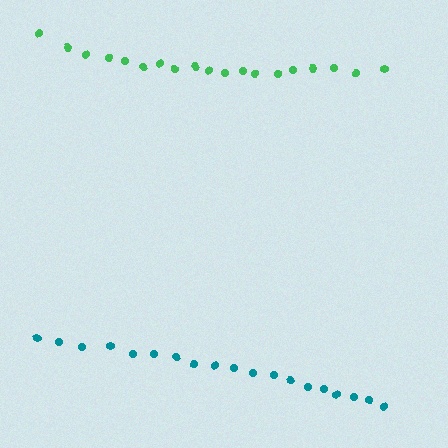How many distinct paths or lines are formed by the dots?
There are 2 distinct paths.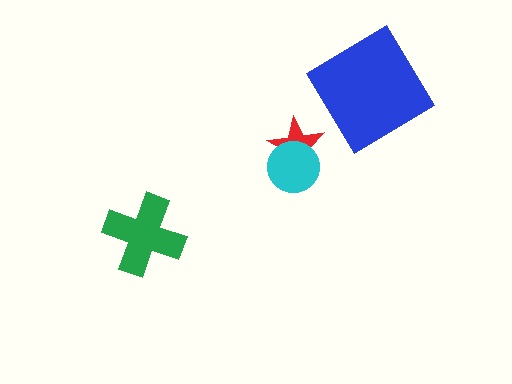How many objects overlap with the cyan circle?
1 object overlaps with the cyan circle.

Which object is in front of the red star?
The cyan circle is in front of the red star.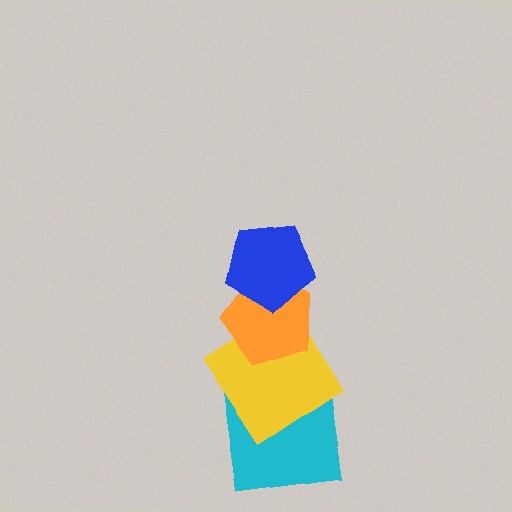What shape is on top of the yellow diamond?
The orange pentagon is on top of the yellow diamond.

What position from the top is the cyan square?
The cyan square is 4th from the top.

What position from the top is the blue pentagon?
The blue pentagon is 1st from the top.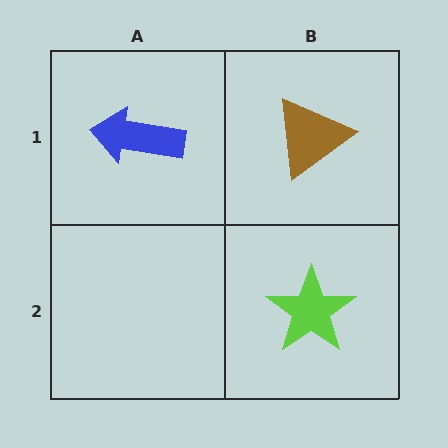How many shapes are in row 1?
2 shapes.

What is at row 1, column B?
A brown triangle.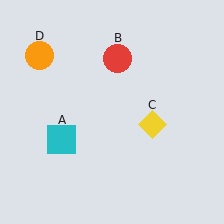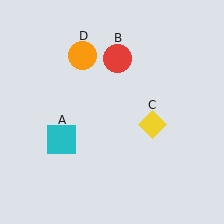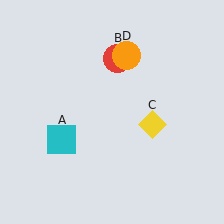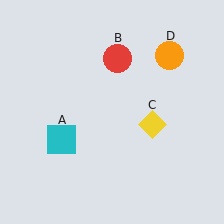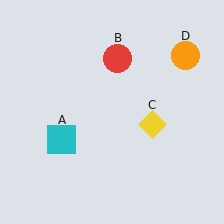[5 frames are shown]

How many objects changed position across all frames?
1 object changed position: orange circle (object D).